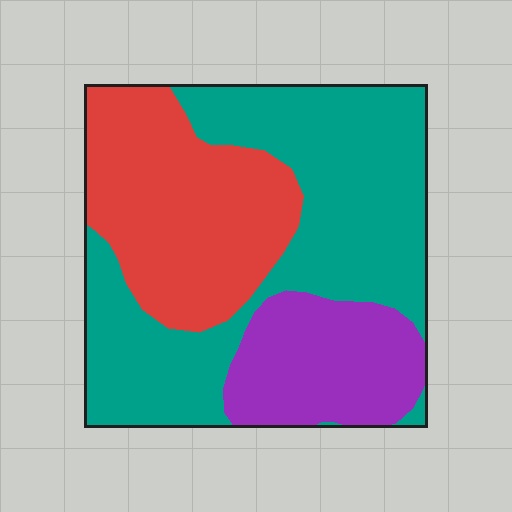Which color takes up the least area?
Purple, at roughly 20%.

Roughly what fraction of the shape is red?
Red takes up between a quarter and a half of the shape.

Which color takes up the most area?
Teal, at roughly 50%.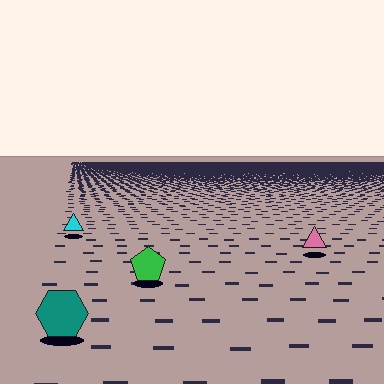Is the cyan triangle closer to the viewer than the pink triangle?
No. The pink triangle is closer — you can tell from the texture gradient: the ground texture is coarser near it.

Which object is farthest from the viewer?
The cyan triangle is farthest from the viewer. It appears smaller and the ground texture around it is denser.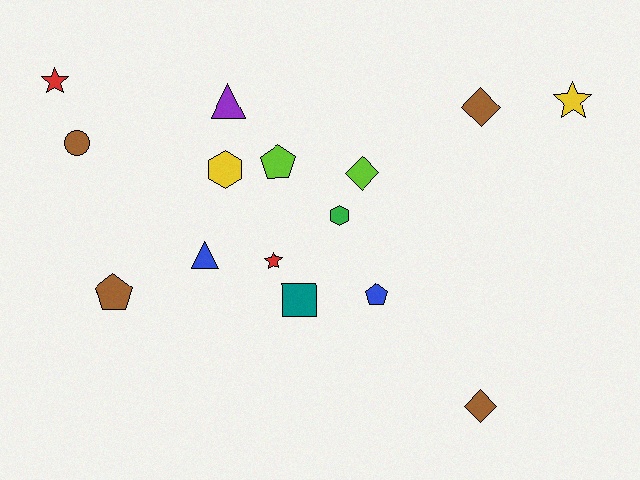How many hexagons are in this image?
There are 2 hexagons.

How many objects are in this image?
There are 15 objects.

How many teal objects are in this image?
There is 1 teal object.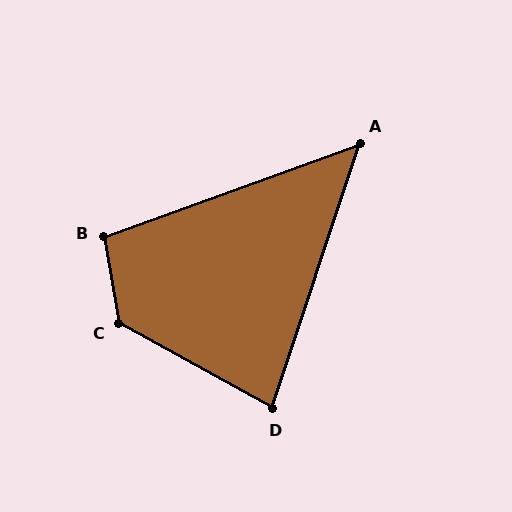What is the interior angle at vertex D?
Approximately 79 degrees (acute).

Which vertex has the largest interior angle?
C, at approximately 128 degrees.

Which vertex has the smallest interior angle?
A, at approximately 52 degrees.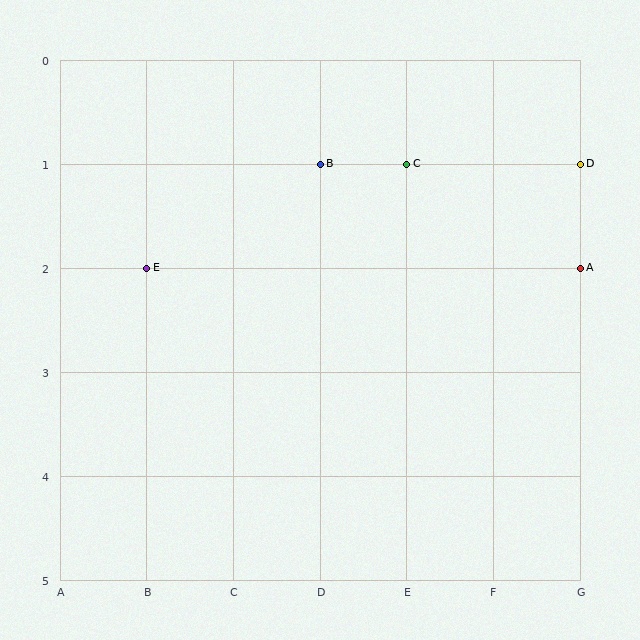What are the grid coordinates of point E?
Point E is at grid coordinates (B, 2).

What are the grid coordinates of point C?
Point C is at grid coordinates (E, 1).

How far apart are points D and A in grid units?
Points D and A are 1 row apart.